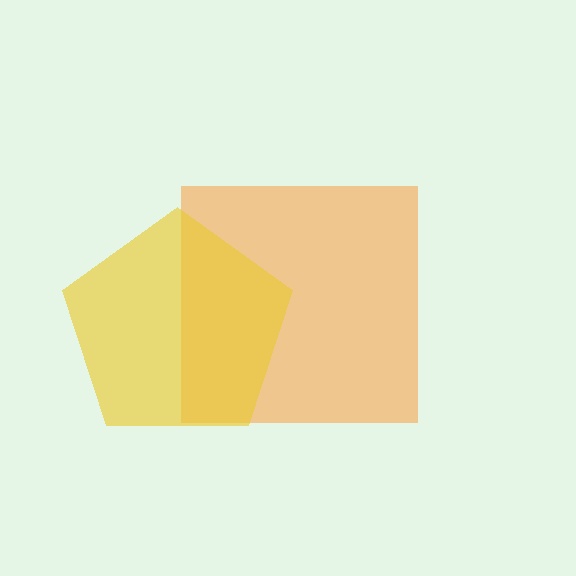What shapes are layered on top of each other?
The layered shapes are: an orange square, a yellow pentagon.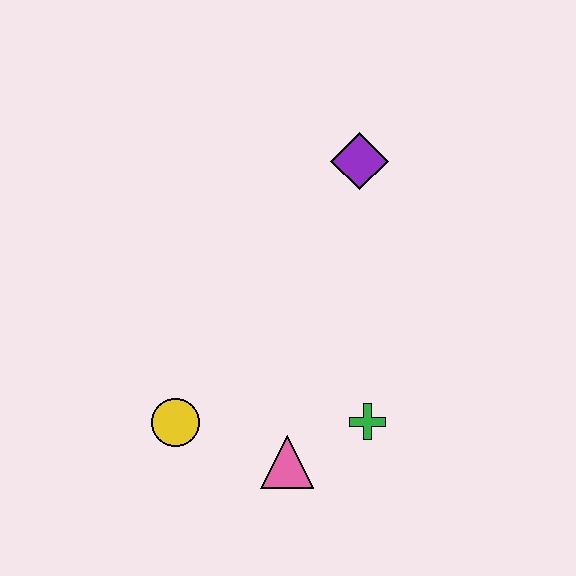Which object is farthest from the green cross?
The purple diamond is farthest from the green cross.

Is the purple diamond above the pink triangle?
Yes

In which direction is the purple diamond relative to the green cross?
The purple diamond is above the green cross.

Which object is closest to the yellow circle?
The pink triangle is closest to the yellow circle.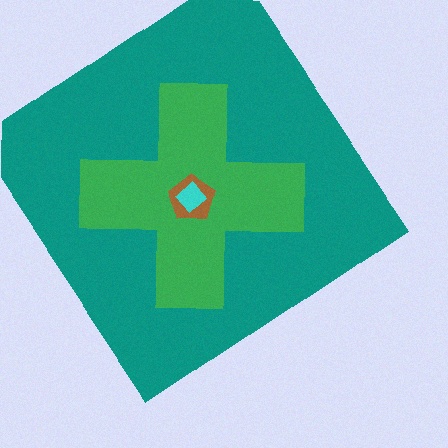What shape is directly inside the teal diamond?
The green cross.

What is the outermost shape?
The teal diamond.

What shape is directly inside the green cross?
The brown pentagon.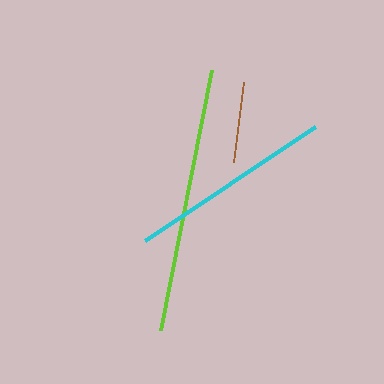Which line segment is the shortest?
The brown line is the shortest at approximately 80 pixels.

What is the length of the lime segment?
The lime segment is approximately 265 pixels long.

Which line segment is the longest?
The lime line is the longest at approximately 265 pixels.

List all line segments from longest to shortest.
From longest to shortest: lime, cyan, brown.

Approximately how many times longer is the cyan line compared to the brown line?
The cyan line is approximately 2.5 times the length of the brown line.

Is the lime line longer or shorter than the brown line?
The lime line is longer than the brown line.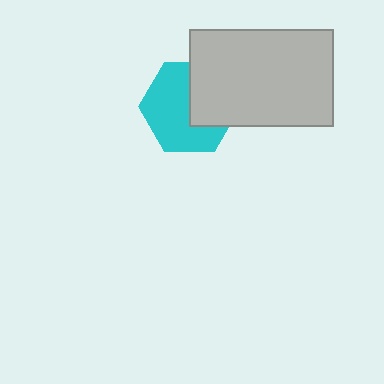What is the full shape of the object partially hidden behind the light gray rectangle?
The partially hidden object is a cyan hexagon.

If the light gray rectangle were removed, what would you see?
You would see the complete cyan hexagon.